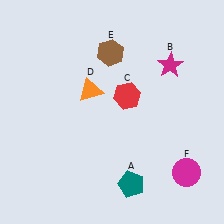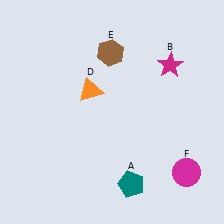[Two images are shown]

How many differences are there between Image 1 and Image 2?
There is 1 difference between the two images.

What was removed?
The red hexagon (C) was removed in Image 2.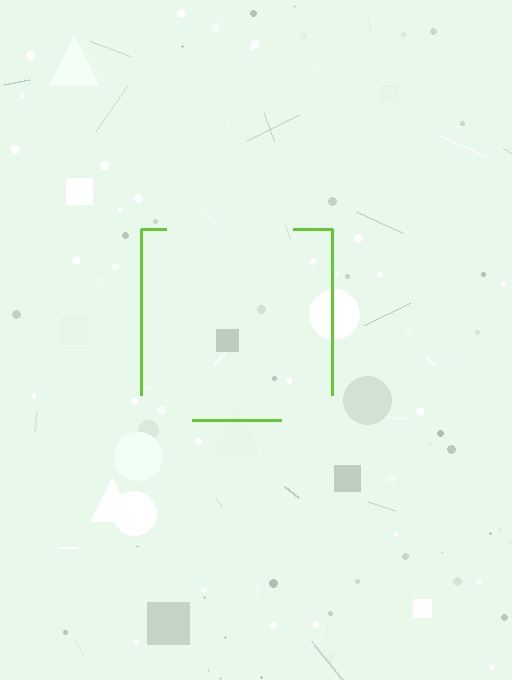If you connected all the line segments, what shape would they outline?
They would outline a square.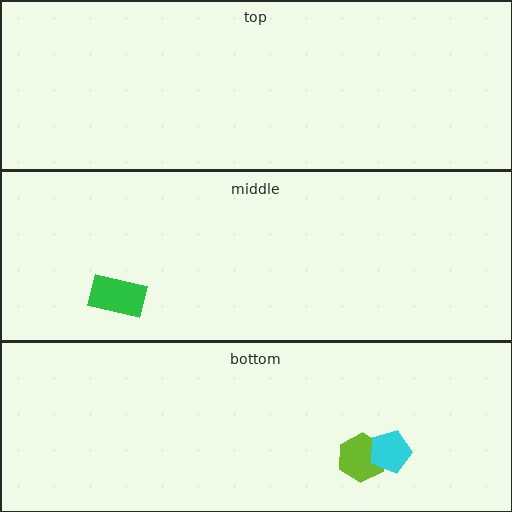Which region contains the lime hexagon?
The bottom region.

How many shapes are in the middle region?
1.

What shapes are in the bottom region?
The lime hexagon, the cyan pentagon.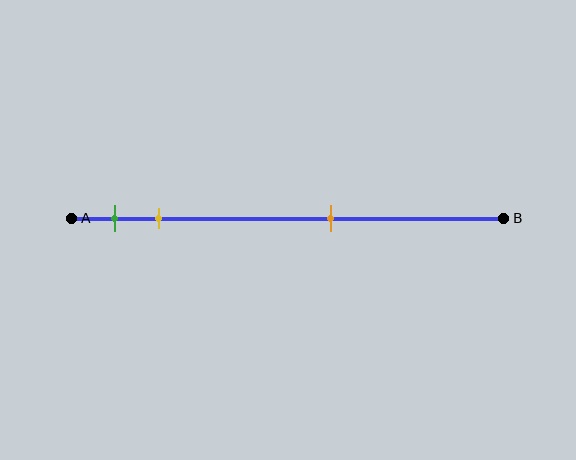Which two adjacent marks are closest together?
The green and yellow marks are the closest adjacent pair.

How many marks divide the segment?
There are 3 marks dividing the segment.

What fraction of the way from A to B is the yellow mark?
The yellow mark is approximately 20% (0.2) of the way from A to B.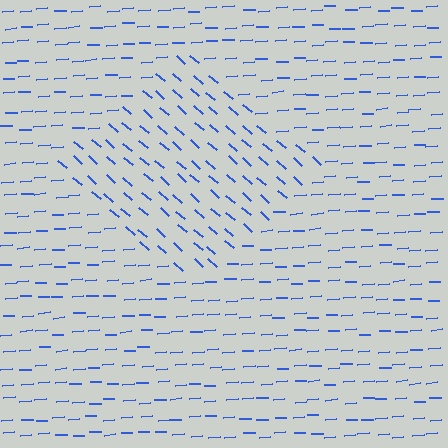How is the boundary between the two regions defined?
The boundary is defined purely by a change in line orientation (approximately 45 degrees difference). All lines are the same color and thickness.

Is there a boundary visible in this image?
Yes, there is a texture boundary formed by a change in line orientation.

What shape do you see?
I see a diamond.